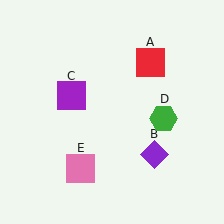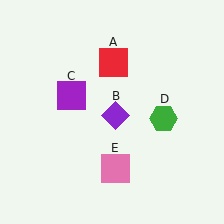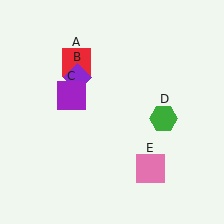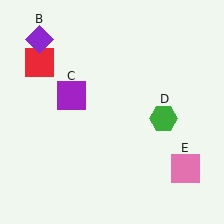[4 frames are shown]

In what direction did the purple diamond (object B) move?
The purple diamond (object B) moved up and to the left.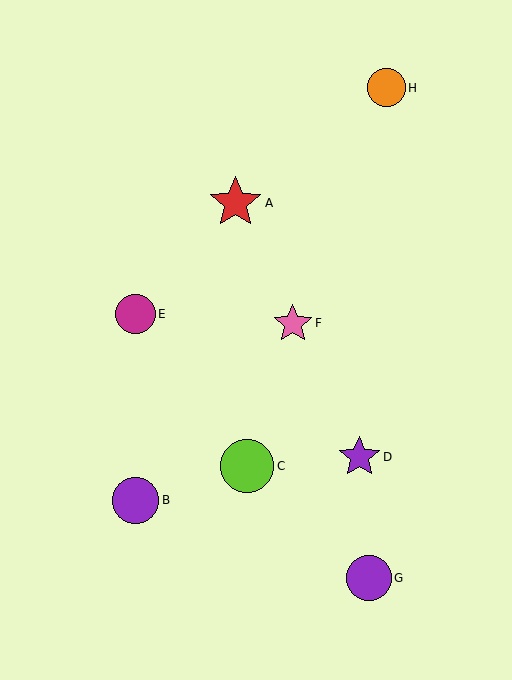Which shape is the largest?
The lime circle (labeled C) is the largest.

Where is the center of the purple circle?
The center of the purple circle is at (369, 578).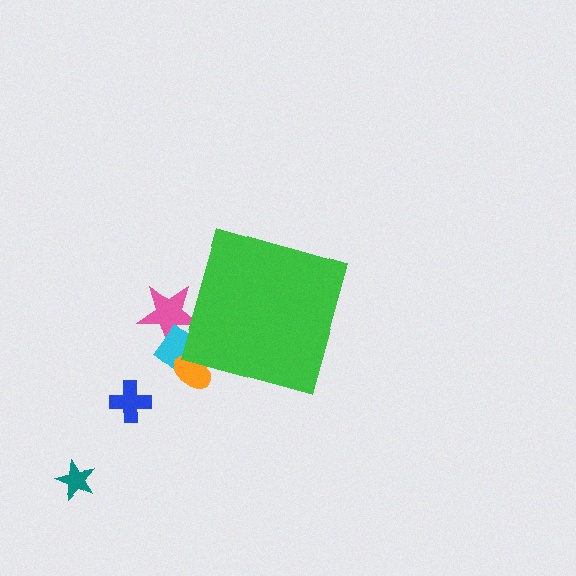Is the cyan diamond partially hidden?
Yes, the cyan diamond is partially hidden behind the green diamond.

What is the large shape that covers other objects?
A green diamond.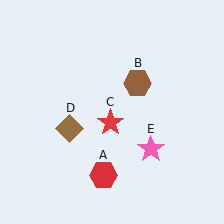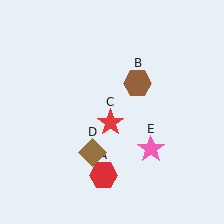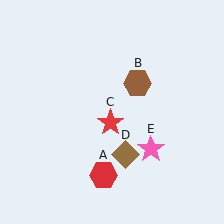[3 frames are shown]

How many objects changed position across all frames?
1 object changed position: brown diamond (object D).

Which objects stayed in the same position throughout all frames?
Red hexagon (object A) and brown hexagon (object B) and red star (object C) and pink star (object E) remained stationary.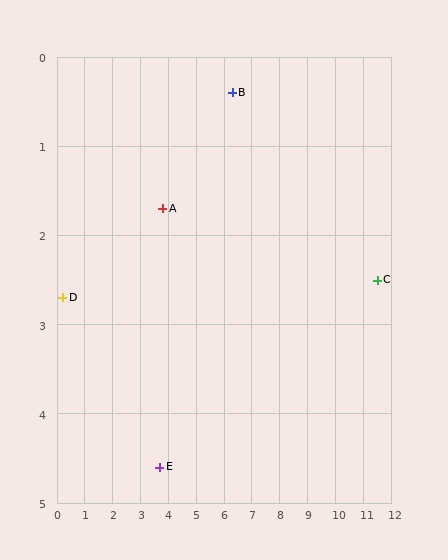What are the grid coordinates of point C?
Point C is at approximately (11.5, 2.5).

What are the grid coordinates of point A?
Point A is at approximately (3.8, 1.7).